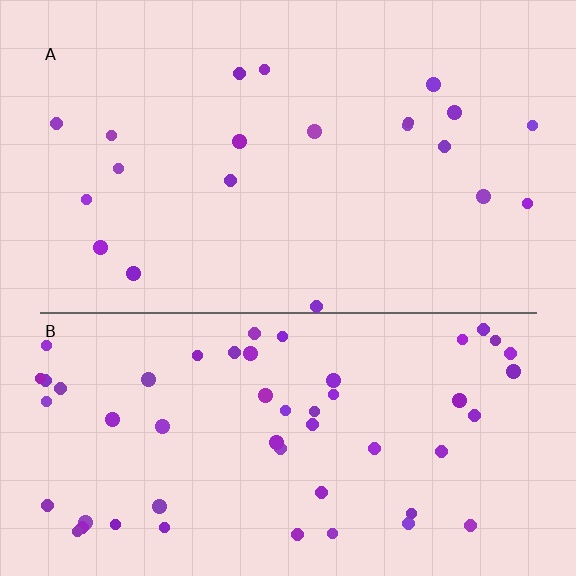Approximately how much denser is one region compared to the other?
Approximately 2.6× — region B over region A.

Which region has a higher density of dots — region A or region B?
B (the bottom).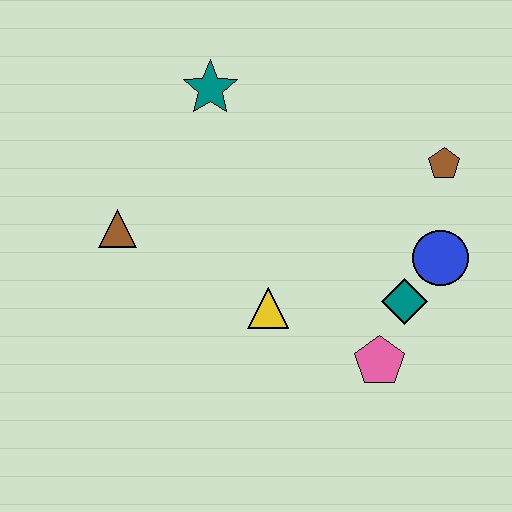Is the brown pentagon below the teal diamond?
No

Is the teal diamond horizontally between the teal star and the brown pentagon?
Yes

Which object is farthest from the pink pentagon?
The teal star is farthest from the pink pentagon.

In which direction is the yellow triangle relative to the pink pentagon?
The yellow triangle is to the left of the pink pentagon.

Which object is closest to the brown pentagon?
The blue circle is closest to the brown pentagon.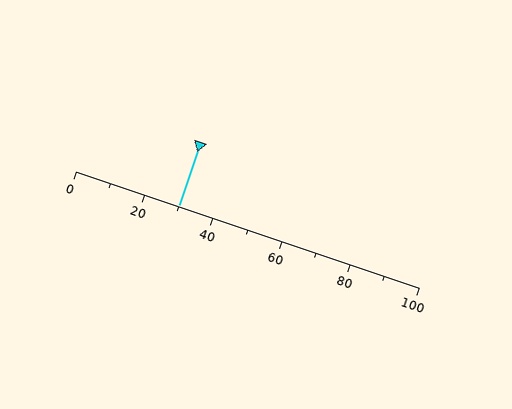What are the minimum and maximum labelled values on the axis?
The axis runs from 0 to 100.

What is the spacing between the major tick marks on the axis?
The major ticks are spaced 20 apart.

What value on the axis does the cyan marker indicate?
The marker indicates approximately 30.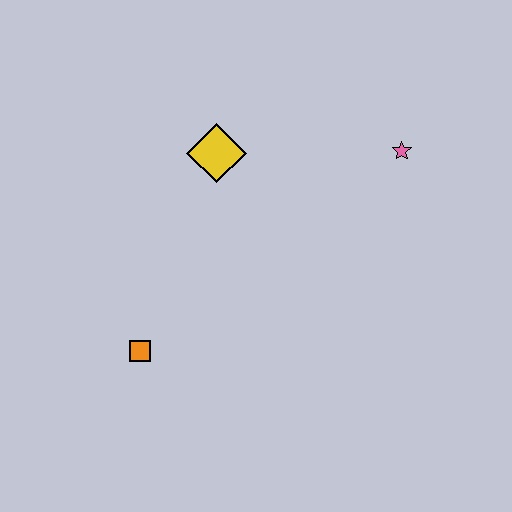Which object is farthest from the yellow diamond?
The orange square is farthest from the yellow diamond.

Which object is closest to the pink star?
The yellow diamond is closest to the pink star.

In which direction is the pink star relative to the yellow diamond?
The pink star is to the right of the yellow diamond.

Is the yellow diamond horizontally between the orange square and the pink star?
Yes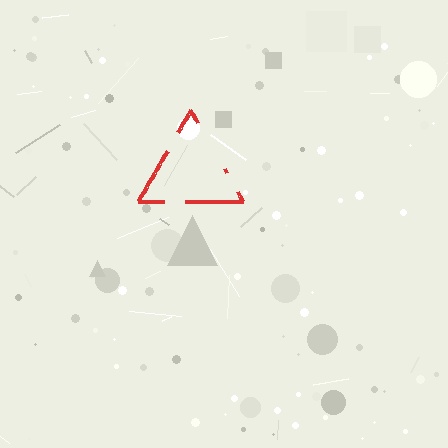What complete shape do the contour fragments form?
The contour fragments form a triangle.